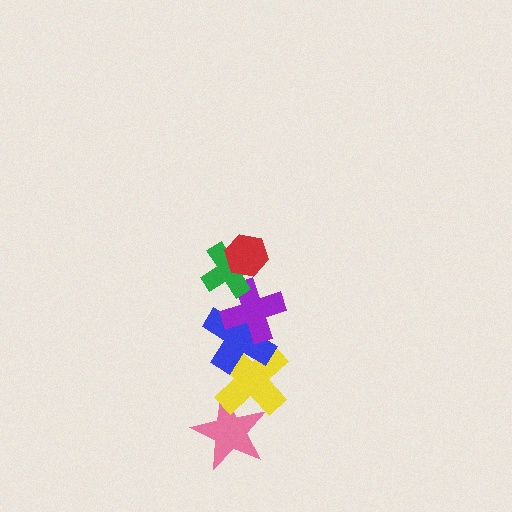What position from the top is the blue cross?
The blue cross is 4th from the top.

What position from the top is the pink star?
The pink star is 6th from the top.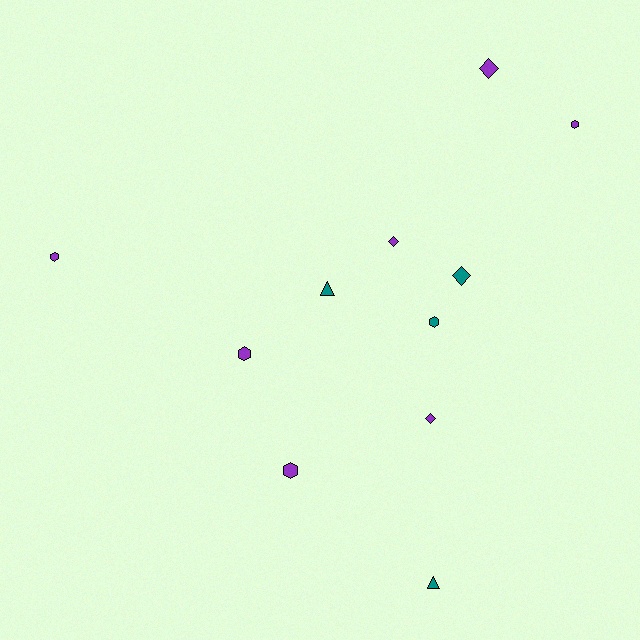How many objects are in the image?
There are 11 objects.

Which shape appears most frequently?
Hexagon, with 5 objects.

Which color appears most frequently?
Purple, with 7 objects.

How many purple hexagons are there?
There are 4 purple hexagons.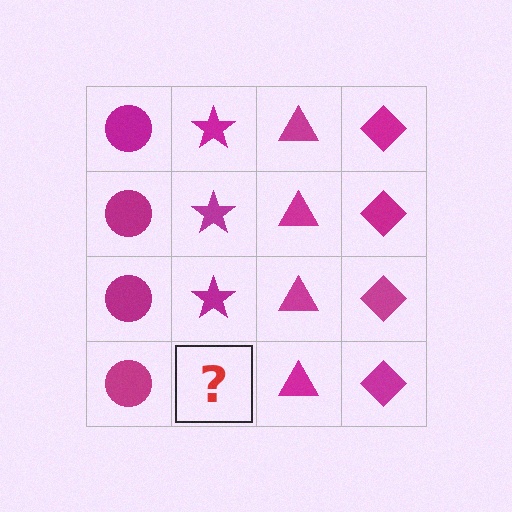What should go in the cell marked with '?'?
The missing cell should contain a magenta star.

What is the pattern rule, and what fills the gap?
The rule is that each column has a consistent shape. The gap should be filled with a magenta star.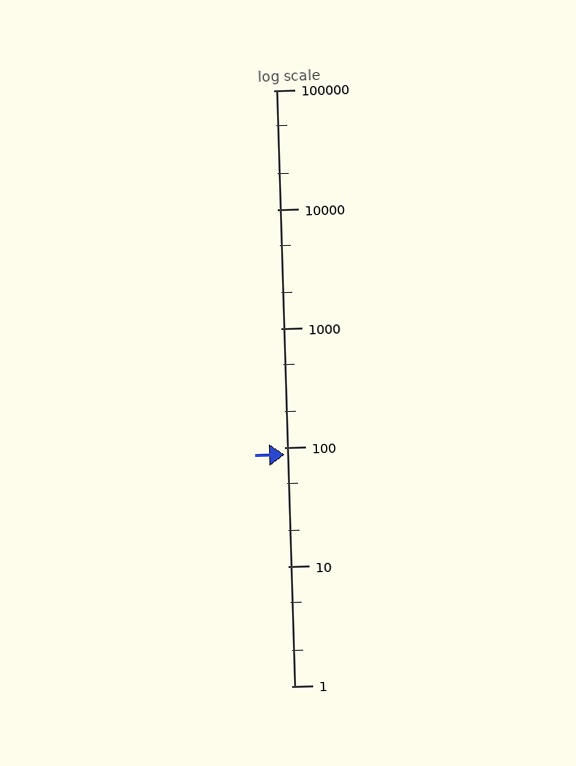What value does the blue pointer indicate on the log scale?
The pointer indicates approximately 88.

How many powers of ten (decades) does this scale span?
The scale spans 5 decades, from 1 to 100000.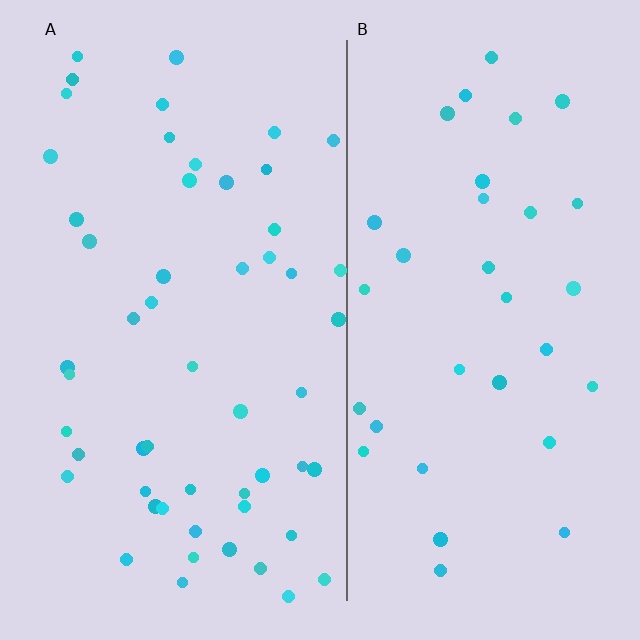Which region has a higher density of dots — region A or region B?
A (the left).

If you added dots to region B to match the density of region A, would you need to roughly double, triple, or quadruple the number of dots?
Approximately double.